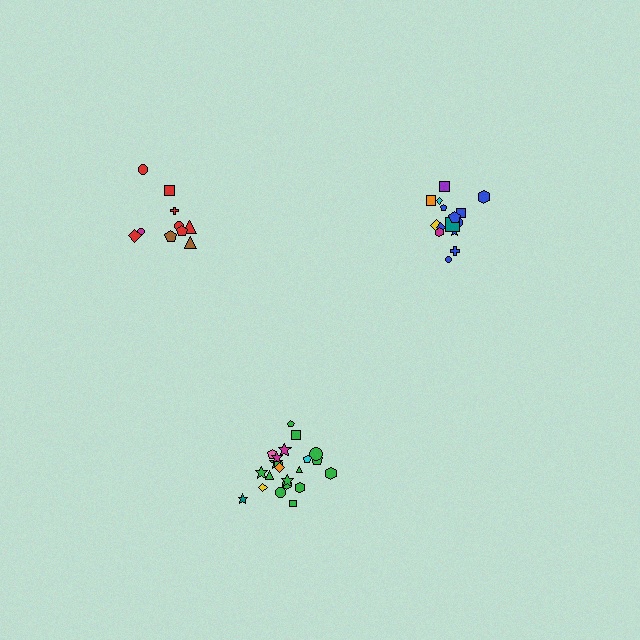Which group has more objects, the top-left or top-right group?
The top-right group.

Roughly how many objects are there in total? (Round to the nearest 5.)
Roughly 45 objects in total.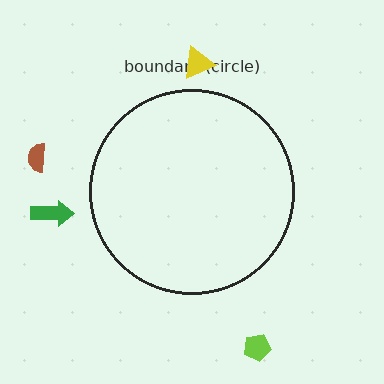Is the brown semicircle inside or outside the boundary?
Outside.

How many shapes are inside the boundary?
0 inside, 4 outside.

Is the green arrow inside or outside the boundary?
Outside.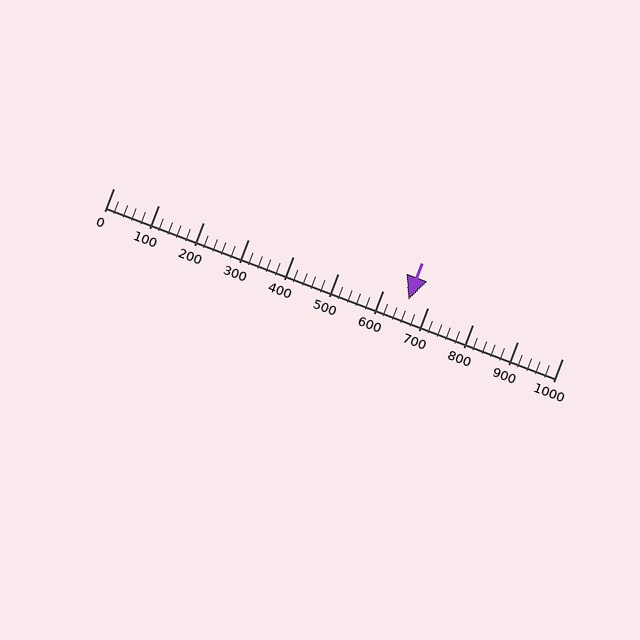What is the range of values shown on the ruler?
The ruler shows values from 0 to 1000.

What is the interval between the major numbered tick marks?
The major tick marks are spaced 100 units apart.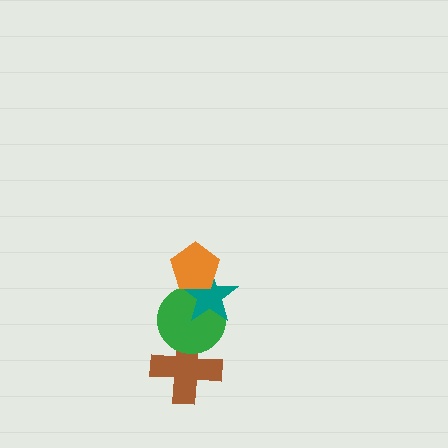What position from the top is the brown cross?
The brown cross is 4th from the top.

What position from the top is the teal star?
The teal star is 2nd from the top.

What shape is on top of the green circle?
The teal star is on top of the green circle.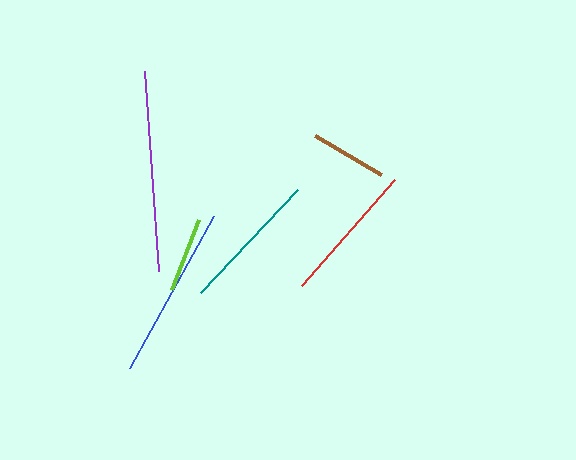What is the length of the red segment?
The red segment is approximately 141 pixels long.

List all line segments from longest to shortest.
From longest to shortest: purple, blue, red, teal, brown, lime.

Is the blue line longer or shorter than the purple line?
The purple line is longer than the blue line.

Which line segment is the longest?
The purple line is the longest at approximately 201 pixels.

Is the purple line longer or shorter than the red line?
The purple line is longer than the red line.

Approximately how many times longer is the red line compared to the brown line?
The red line is approximately 1.8 times the length of the brown line.